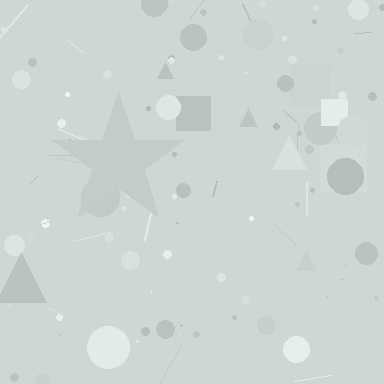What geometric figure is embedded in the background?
A star is embedded in the background.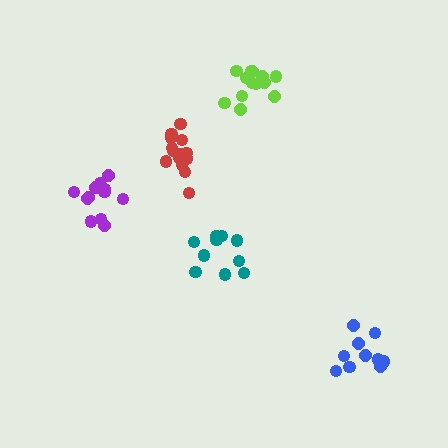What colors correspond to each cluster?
The clusters are colored: blue, teal, red, lime, purple.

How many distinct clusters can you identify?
There are 5 distinct clusters.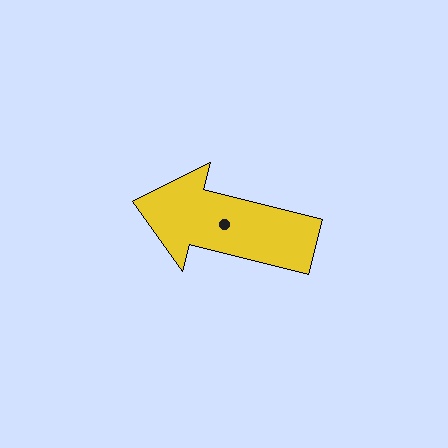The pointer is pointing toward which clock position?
Roughly 9 o'clock.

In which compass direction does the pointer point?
West.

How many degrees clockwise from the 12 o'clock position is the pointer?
Approximately 284 degrees.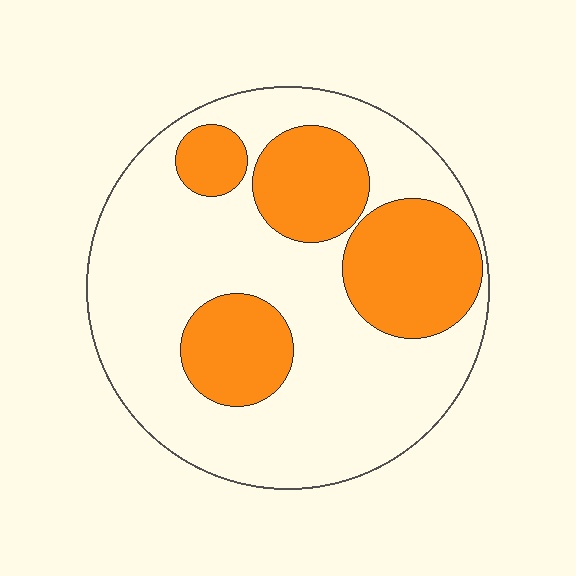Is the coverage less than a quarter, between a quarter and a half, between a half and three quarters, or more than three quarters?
Between a quarter and a half.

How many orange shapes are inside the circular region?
4.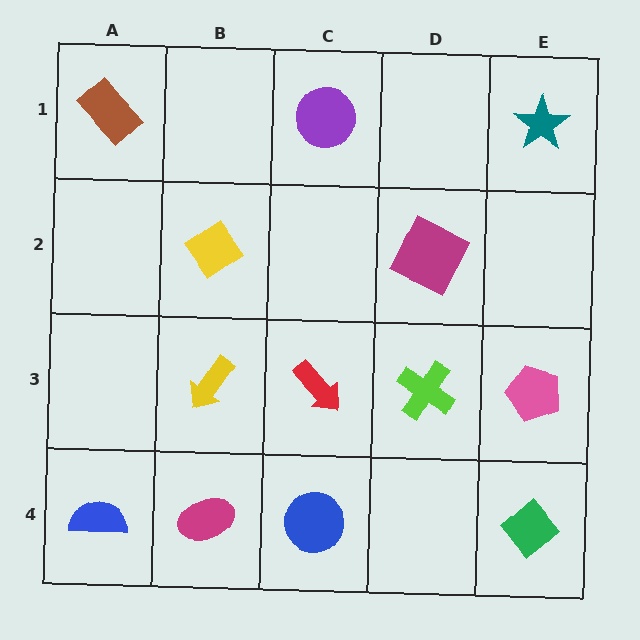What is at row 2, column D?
A magenta square.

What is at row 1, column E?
A teal star.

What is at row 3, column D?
A lime cross.